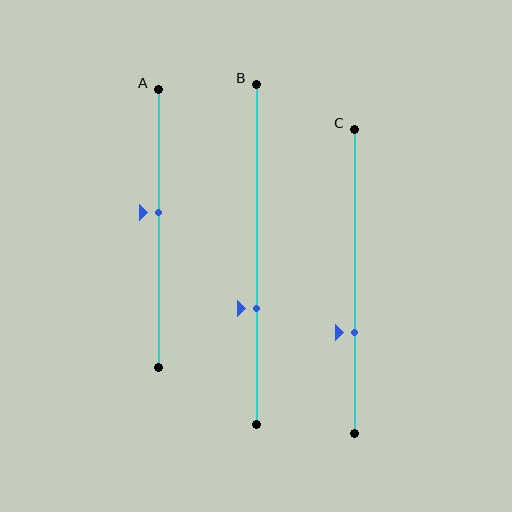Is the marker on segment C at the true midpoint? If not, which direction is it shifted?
No, the marker on segment C is shifted downward by about 17% of the segment length.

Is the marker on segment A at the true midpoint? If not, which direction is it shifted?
No, the marker on segment A is shifted upward by about 6% of the segment length.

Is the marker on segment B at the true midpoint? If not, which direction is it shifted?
No, the marker on segment B is shifted downward by about 16% of the segment length.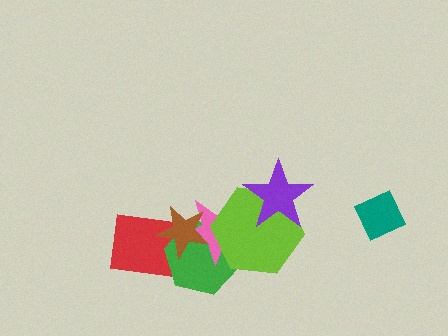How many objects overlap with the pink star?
4 objects overlap with the pink star.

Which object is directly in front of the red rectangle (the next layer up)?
The green hexagon is directly in front of the red rectangle.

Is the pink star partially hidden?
Yes, it is partially covered by another shape.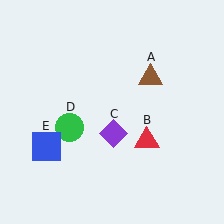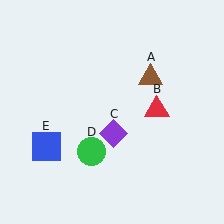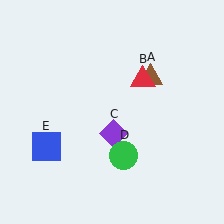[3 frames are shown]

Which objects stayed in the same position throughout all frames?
Brown triangle (object A) and purple diamond (object C) and blue square (object E) remained stationary.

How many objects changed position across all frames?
2 objects changed position: red triangle (object B), green circle (object D).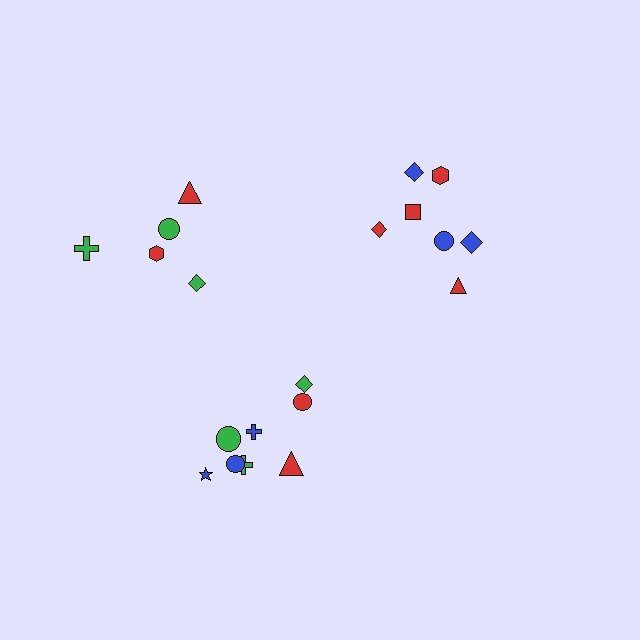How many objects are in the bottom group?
There are 8 objects.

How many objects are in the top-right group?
There are 7 objects.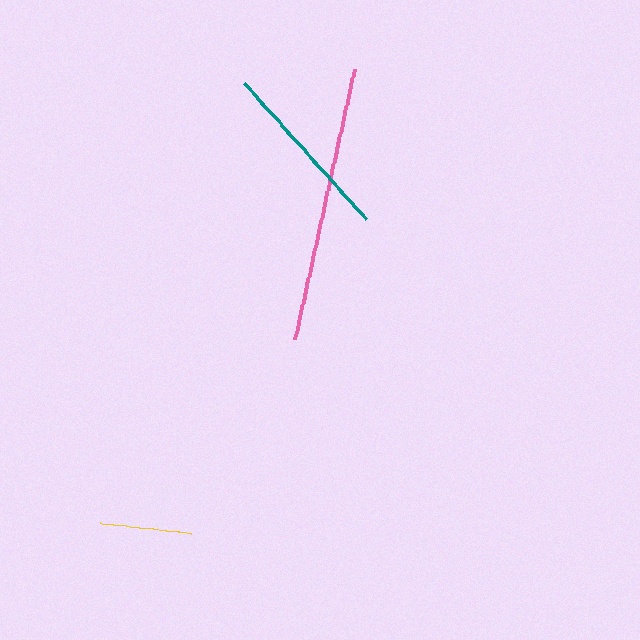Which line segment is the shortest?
The yellow line is the shortest at approximately 93 pixels.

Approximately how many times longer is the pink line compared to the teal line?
The pink line is approximately 1.5 times the length of the teal line.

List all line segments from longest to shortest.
From longest to shortest: pink, teal, yellow.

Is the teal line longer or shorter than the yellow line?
The teal line is longer than the yellow line.